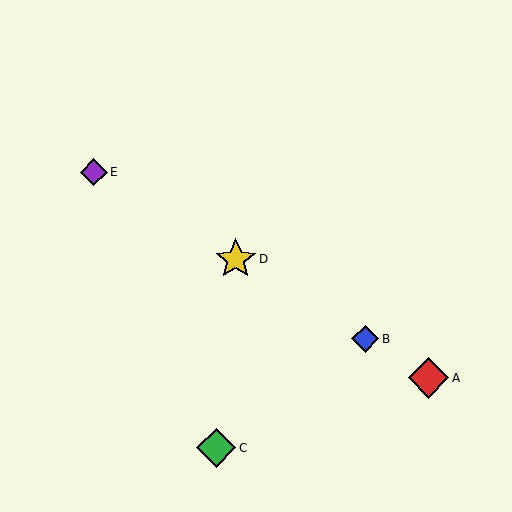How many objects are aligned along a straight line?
4 objects (A, B, D, E) are aligned along a straight line.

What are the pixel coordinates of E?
Object E is at (94, 172).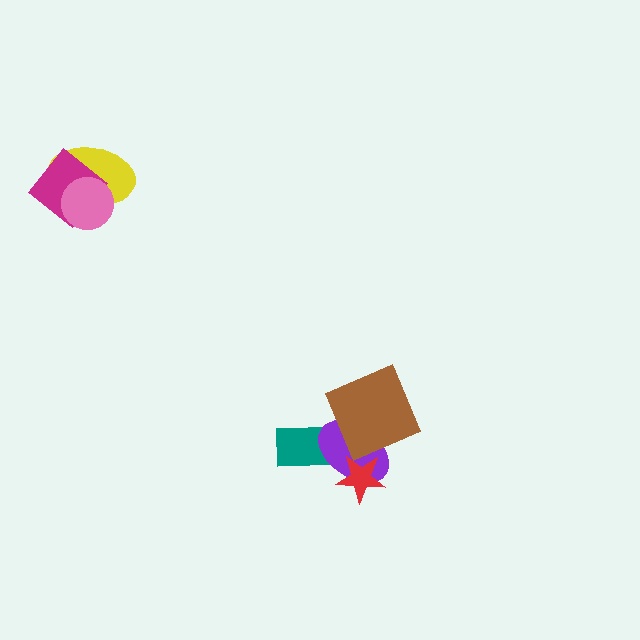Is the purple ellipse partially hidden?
Yes, it is partially covered by another shape.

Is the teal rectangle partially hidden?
Yes, it is partially covered by another shape.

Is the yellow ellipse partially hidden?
Yes, it is partially covered by another shape.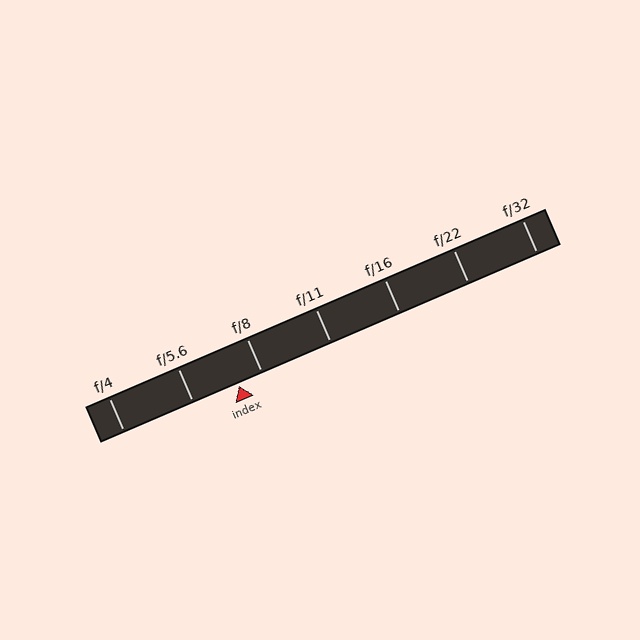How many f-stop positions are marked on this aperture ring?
There are 7 f-stop positions marked.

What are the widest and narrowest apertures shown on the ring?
The widest aperture shown is f/4 and the narrowest is f/32.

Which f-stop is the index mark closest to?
The index mark is closest to f/8.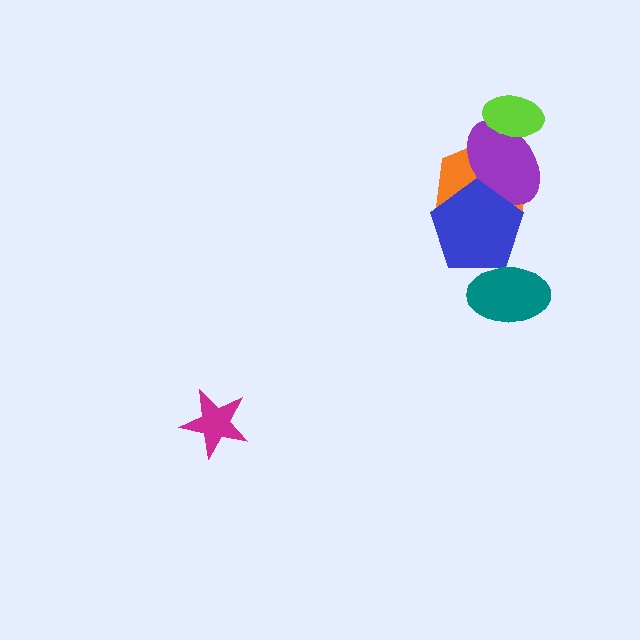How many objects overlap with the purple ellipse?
3 objects overlap with the purple ellipse.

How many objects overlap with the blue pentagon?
3 objects overlap with the blue pentagon.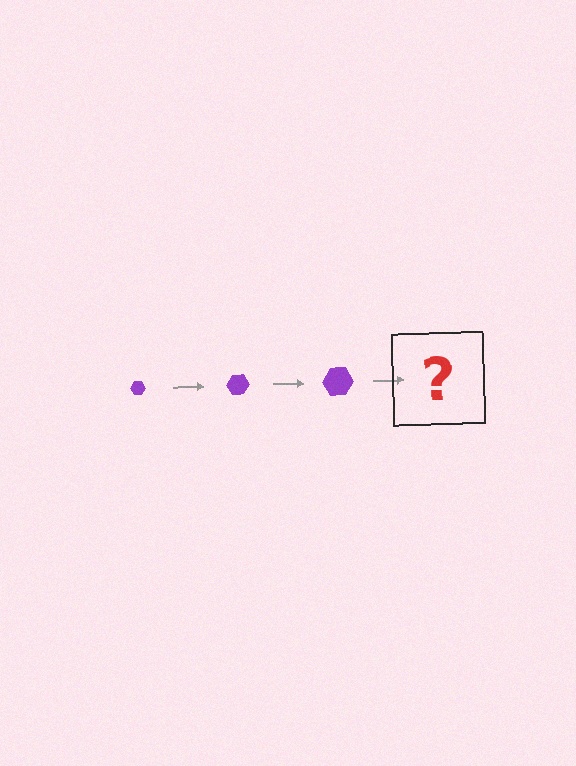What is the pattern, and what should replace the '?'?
The pattern is that the hexagon gets progressively larger each step. The '?' should be a purple hexagon, larger than the previous one.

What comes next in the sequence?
The next element should be a purple hexagon, larger than the previous one.